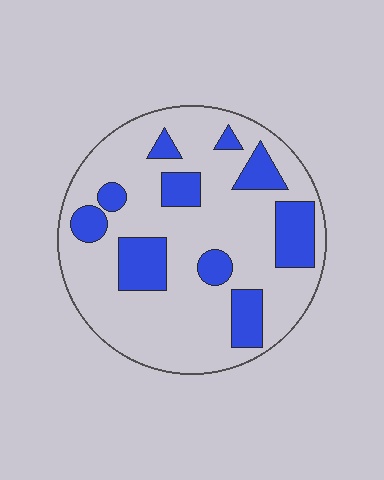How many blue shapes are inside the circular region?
10.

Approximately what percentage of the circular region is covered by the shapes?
Approximately 25%.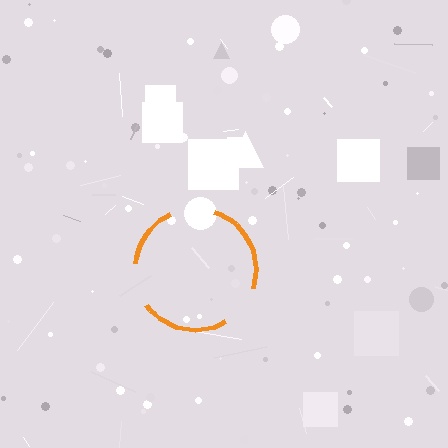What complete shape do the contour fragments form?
The contour fragments form a circle.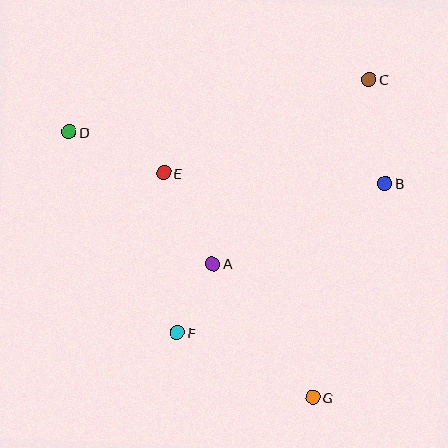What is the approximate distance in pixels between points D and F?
The distance between D and F is approximately 228 pixels.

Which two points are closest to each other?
Points A and F are closest to each other.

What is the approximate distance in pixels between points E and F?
The distance between E and F is approximately 160 pixels.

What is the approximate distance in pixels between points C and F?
The distance between C and F is approximately 318 pixels.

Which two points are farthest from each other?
Points D and G are farthest from each other.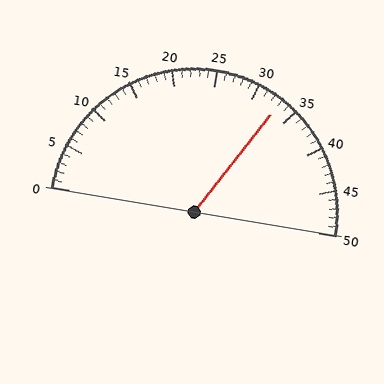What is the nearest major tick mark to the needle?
The nearest major tick mark is 35.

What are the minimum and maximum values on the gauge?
The gauge ranges from 0 to 50.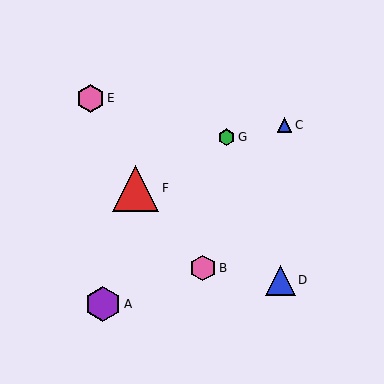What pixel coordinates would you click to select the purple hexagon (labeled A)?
Click at (103, 304) to select the purple hexagon A.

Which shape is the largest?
The red triangle (labeled F) is the largest.